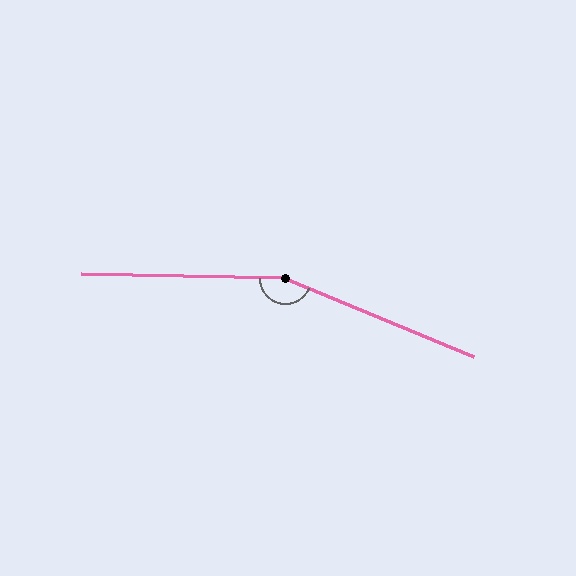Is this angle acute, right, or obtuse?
It is obtuse.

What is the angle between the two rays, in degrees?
Approximately 159 degrees.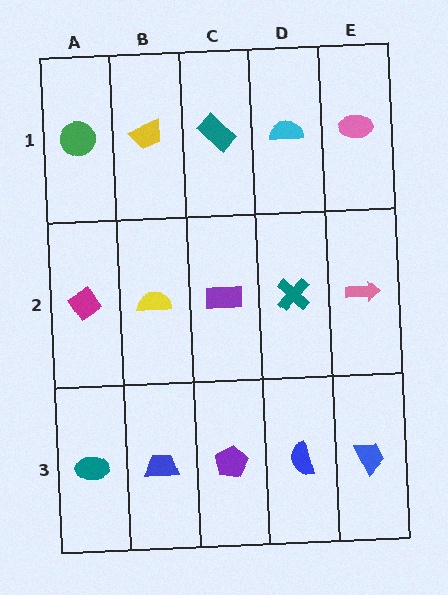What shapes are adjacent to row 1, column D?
A teal cross (row 2, column D), a teal rectangle (row 1, column C), a pink ellipse (row 1, column E).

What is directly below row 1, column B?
A yellow semicircle.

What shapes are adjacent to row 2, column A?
A green circle (row 1, column A), a teal ellipse (row 3, column A), a yellow semicircle (row 2, column B).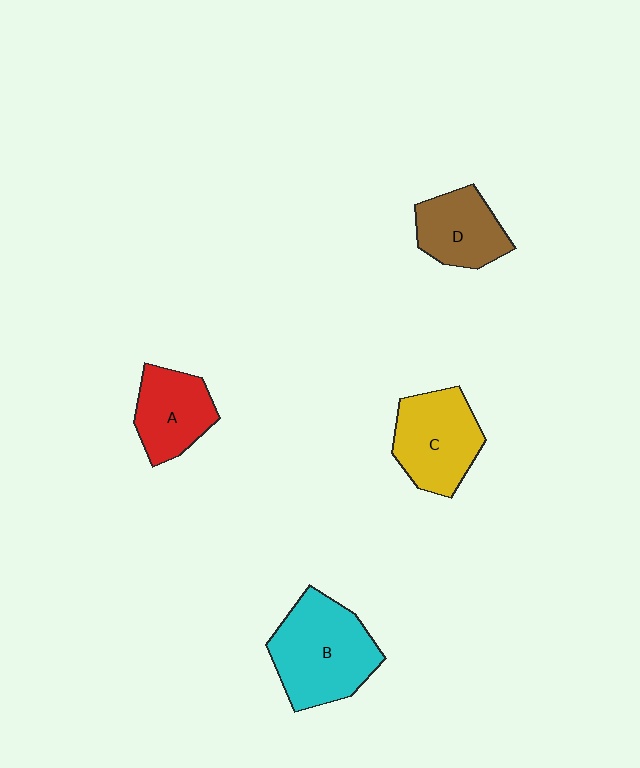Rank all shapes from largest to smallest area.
From largest to smallest: B (cyan), C (yellow), A (red), D (brown).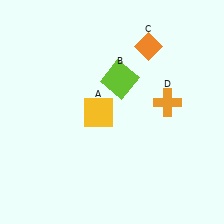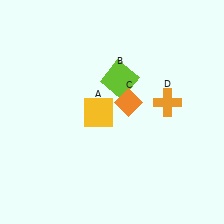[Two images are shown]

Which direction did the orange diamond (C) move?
The orange diamond (C) moved down.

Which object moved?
The orange diamond (C) moved down.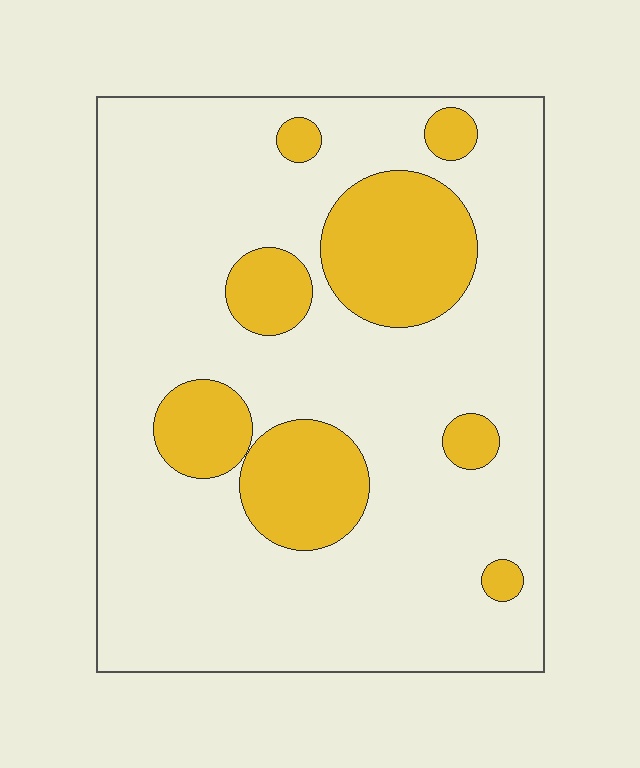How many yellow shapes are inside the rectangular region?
8.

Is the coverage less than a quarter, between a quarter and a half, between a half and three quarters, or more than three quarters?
Less than a quarter.